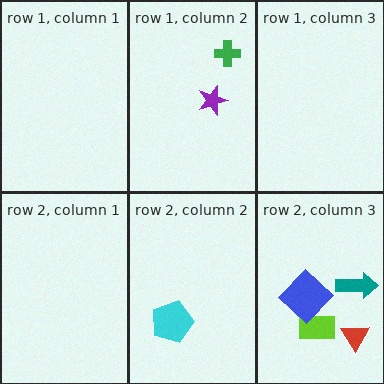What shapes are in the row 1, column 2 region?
The green cross, the purple star.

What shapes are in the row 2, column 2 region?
The cyan pentagon.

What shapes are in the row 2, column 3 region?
The lime rectangle, the red triangle, the teal arrow, the blue diamond.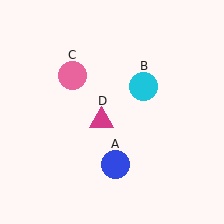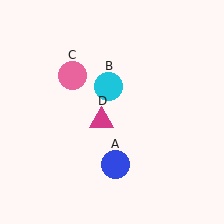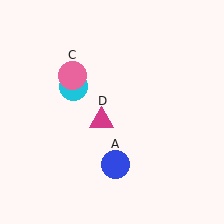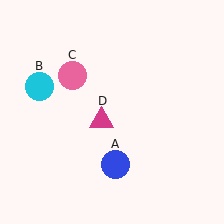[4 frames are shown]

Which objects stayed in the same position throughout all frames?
Blue circle (object A) and pink circle (object C) and magenta triangle (object D) remained stationary.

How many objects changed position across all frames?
1 object changed position: cyan circle (object B).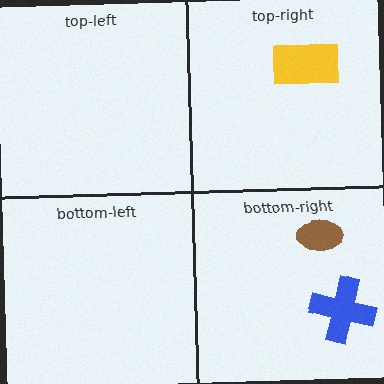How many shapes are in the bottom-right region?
2.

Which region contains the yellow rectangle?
The top-right region.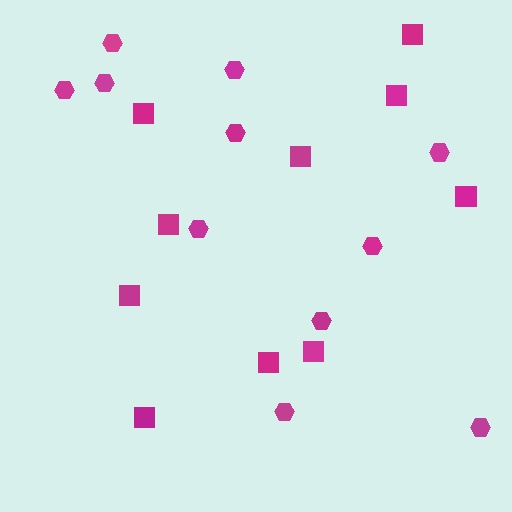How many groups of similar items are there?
There are 2 groups: one group of hexagons (11) and one group of squares (10).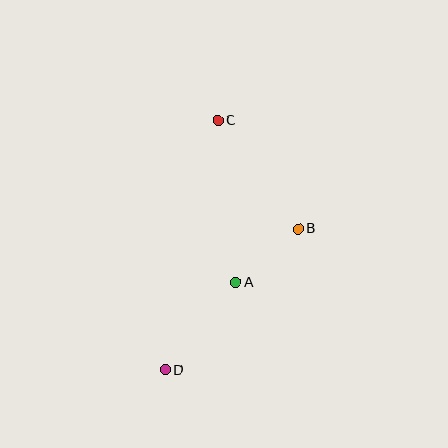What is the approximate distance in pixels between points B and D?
The distance between B and D is approximately 194 pixels.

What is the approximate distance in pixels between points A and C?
The distance between A and C is approximately 163 pixels.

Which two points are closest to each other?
Points A and B are closest to each other.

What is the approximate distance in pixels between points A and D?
The distance between A and D is approximately 113 pixels.